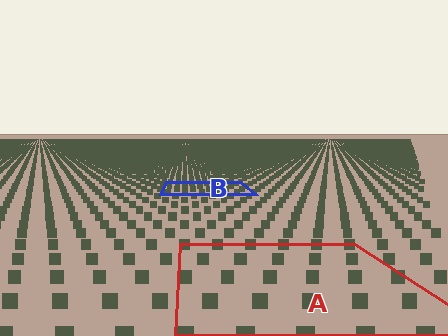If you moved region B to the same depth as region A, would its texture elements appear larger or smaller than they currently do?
They would appear larger. At a closer depth, the same texture elements are projected at a bigger on-screen size.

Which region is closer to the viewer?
Region A is closer. The texture elements there are larger and more spread out.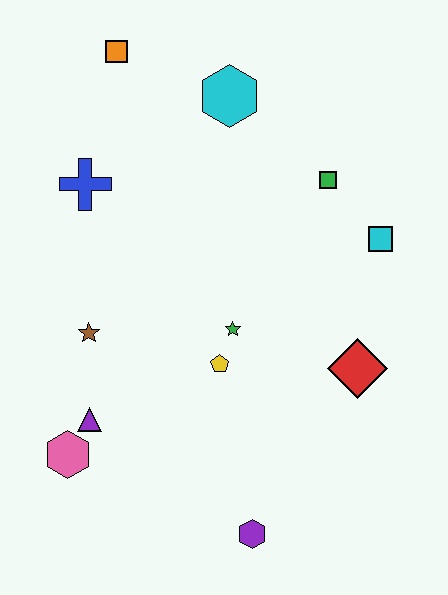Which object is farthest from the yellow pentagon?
The orange square is farthest from the yellow pentagon.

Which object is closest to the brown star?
The purple triangle is closest to the brown star.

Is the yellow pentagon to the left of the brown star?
No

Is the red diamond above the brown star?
No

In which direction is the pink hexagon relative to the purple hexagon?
The pink hexagon is to the left of the purple hexagon.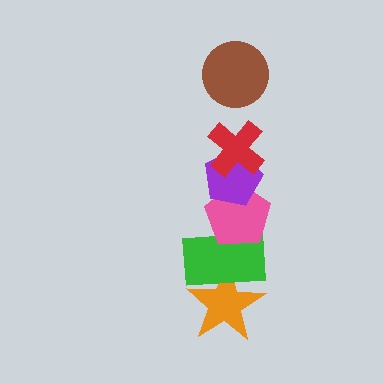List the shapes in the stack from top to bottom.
From top to bottom: the brown circle, the red cross, the purple pentagon, the pink pentagon, the green rectangle, the orange star.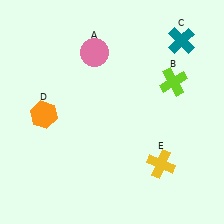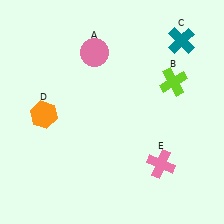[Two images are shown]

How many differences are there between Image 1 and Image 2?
There is 1 difference between the two images.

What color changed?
The cross (E) changed from yellow in Image 1 to pink in Image 2.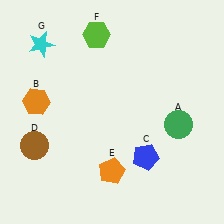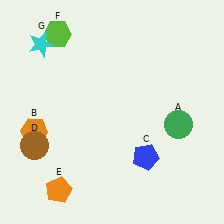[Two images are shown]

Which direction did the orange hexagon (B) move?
The orange hexagon (B) moved down.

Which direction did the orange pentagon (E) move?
The orange pentagon (E) moved left.